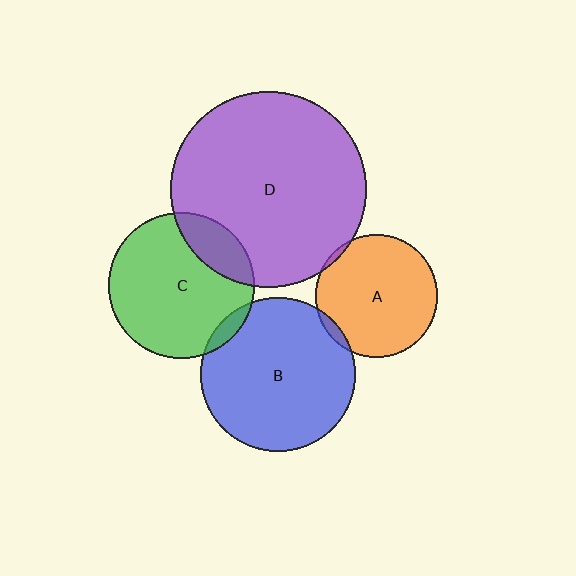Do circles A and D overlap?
Yes.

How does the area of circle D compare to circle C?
Approximately 1.8 times.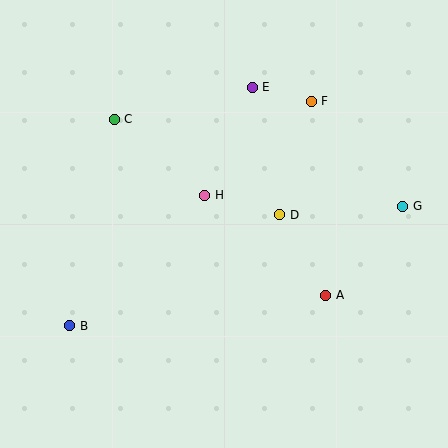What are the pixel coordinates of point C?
Point C is at (114, 119).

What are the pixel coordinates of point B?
Point B is at (70, 326).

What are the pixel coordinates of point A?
Point A is at (326, 295).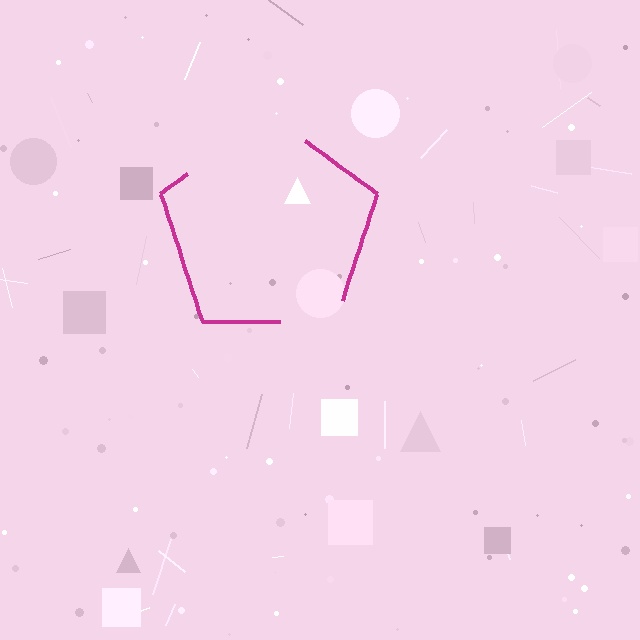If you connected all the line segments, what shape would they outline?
They would outline a pentagon.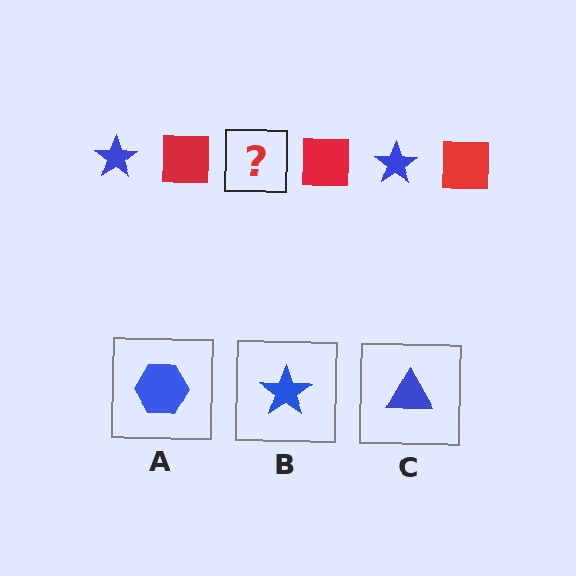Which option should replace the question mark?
Option B.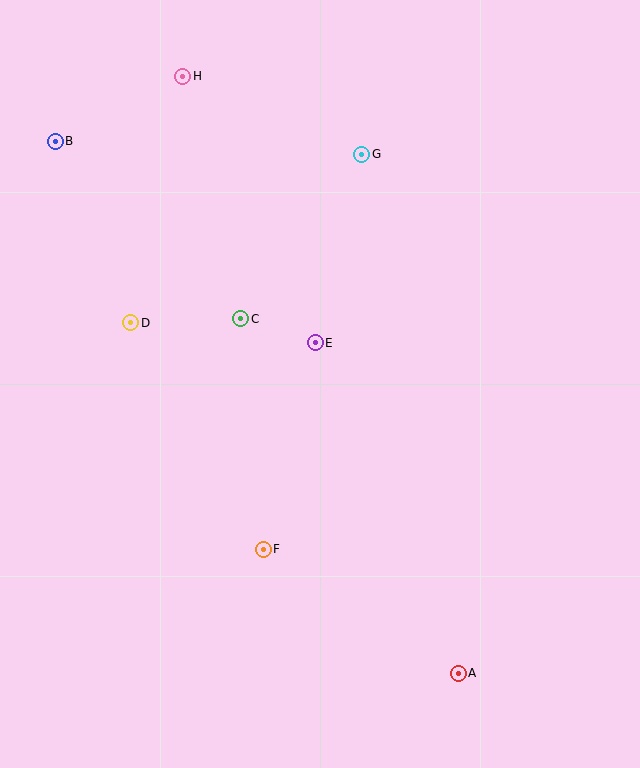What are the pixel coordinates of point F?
Point F is at (263, 549).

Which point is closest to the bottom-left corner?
Point F is closest to the bottom-left corner.